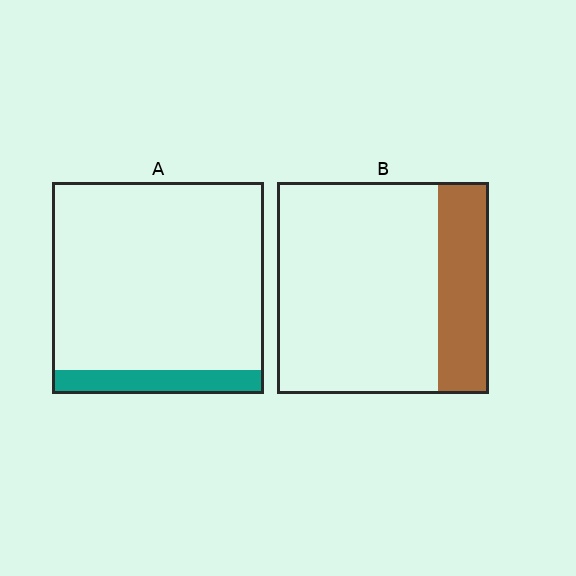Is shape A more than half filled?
No.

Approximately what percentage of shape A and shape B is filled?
A is approximately 10% and B is approximately 25%.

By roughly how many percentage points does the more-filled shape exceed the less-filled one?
By roughly 15 percentage points (B over A).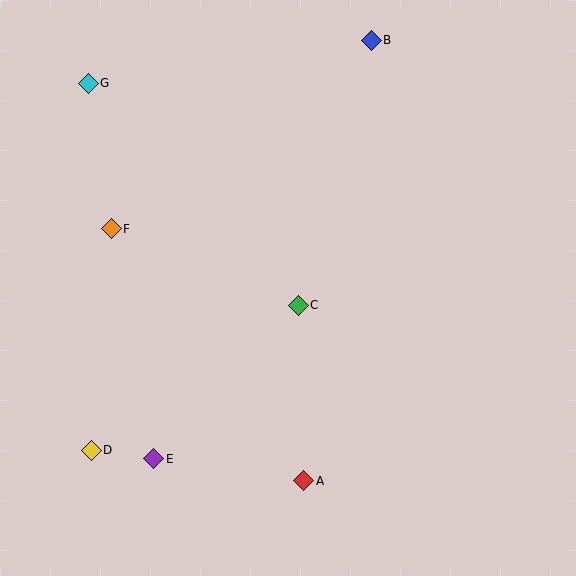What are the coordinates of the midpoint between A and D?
The midpoint between A and D is at (197, 465).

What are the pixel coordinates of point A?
Point A is at (304, 481).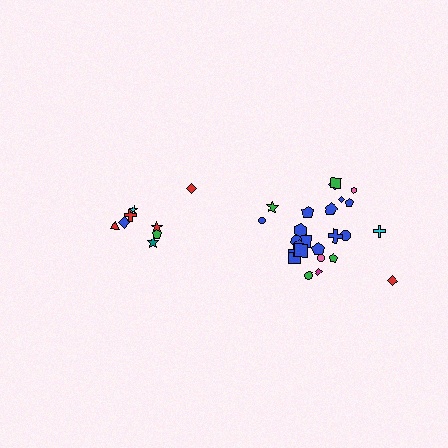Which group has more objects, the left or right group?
The right group.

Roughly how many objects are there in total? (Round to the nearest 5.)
Roughly 35 objects in total.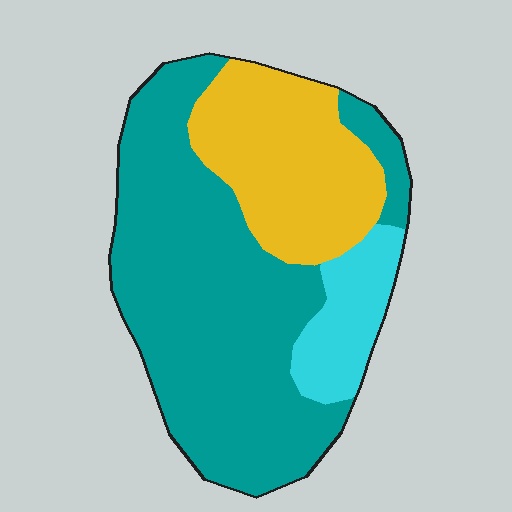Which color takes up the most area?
Teal, at roughly 60%.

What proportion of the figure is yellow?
Yellow covers around 25% of the figure.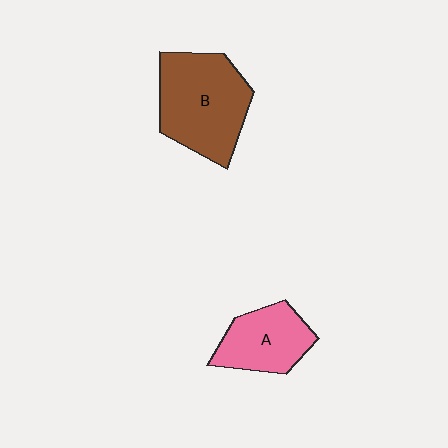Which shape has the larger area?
Shape B (brown).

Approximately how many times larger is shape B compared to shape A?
Approximately 1.6 times.